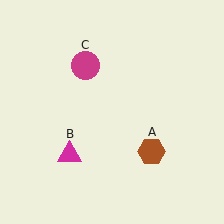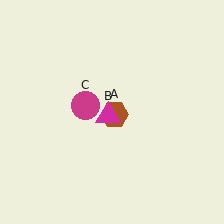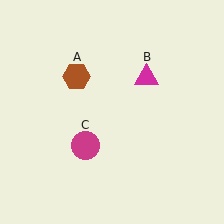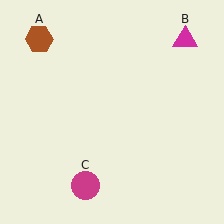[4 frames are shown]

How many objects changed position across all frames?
3 objects changed position: brown hexagon (object A), magenta triangle (object B), magenta circle (object C).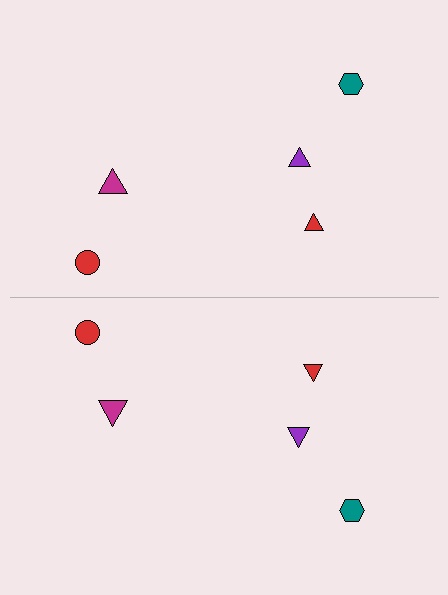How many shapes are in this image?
There are 10 shapes in this image.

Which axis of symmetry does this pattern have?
The pattern has a horizontal axis of symmetry running through the center of the image.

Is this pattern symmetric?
Yes, this pattern has bilateral (reflection) symmetry.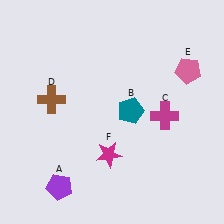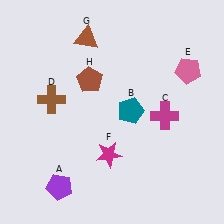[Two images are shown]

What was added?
A brown triangle (G), a brown pentagon (H) were added in Image 2.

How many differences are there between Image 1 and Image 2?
There are 2 differences between the two images.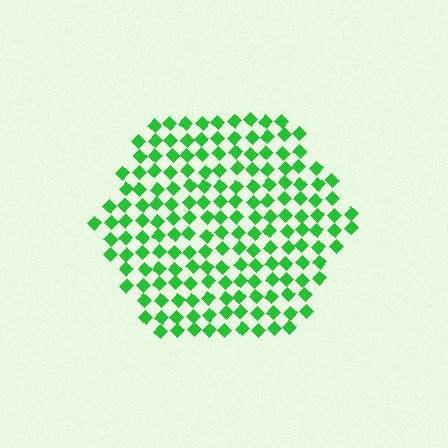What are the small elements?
The small elements are diamonds.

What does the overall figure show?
The overall figure shows a hexagon.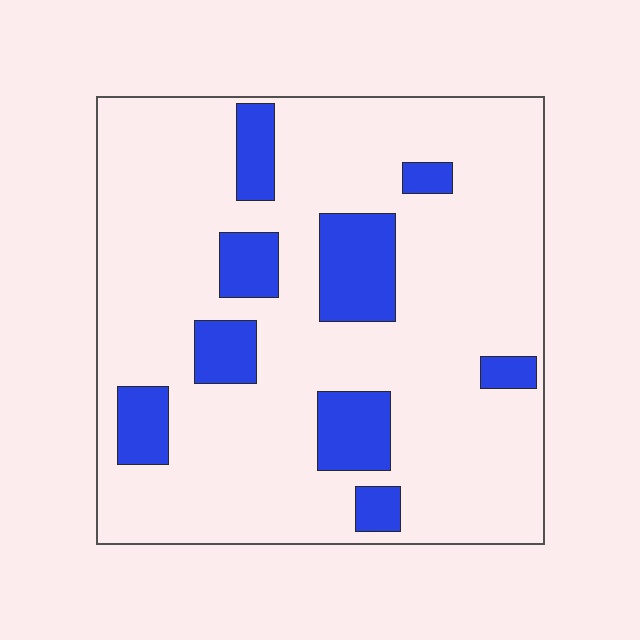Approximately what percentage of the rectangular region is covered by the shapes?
Approximately 20%.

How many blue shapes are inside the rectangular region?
9.